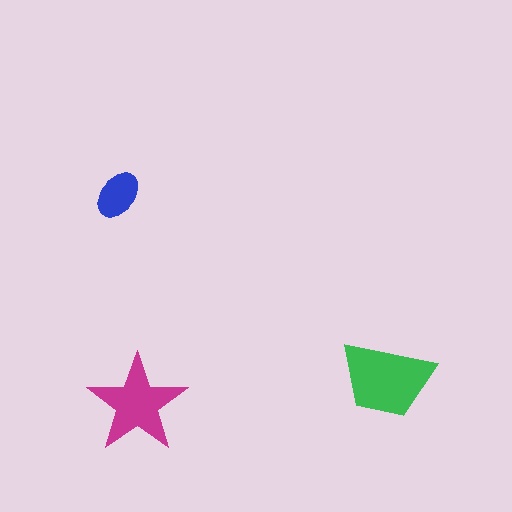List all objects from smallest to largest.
The blue ellipse, the magenta star, the green trapezoid.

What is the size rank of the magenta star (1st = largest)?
2nd.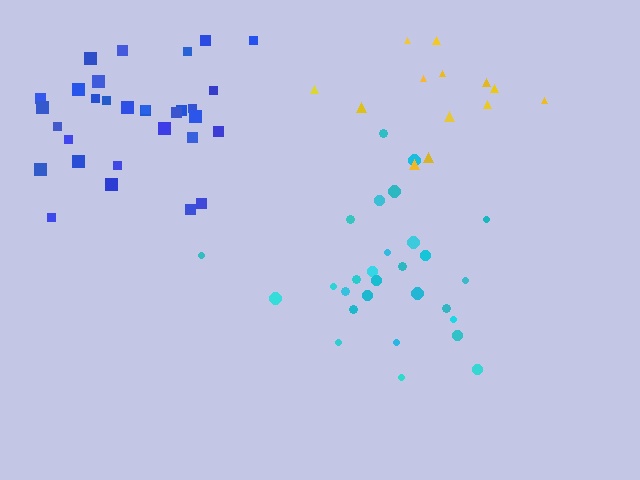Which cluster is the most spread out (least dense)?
Yellow.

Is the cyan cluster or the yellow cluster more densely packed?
Cyan.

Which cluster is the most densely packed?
Blue.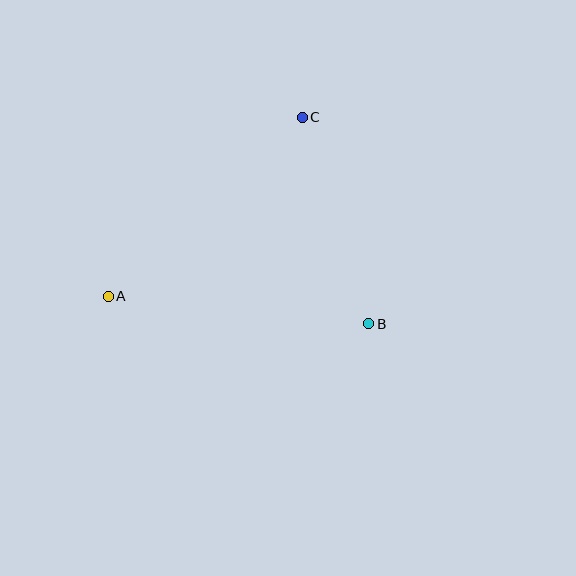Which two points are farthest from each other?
Points A and C are farthest from each other.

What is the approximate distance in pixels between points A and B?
The distance between A and B is approximately 262 pixels.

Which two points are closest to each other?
Points B and C are closest to each other.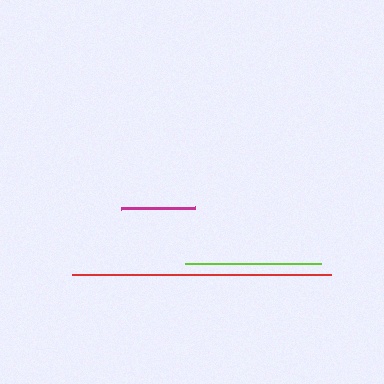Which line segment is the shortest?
The magenta line is the shortest at approximately 74 pixels.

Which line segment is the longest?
The red line is the longest at approximately 259 pixels.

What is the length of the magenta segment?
The magenta segment is approximately 74 pixels long.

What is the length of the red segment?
The red segment is approximately 259 pixels long.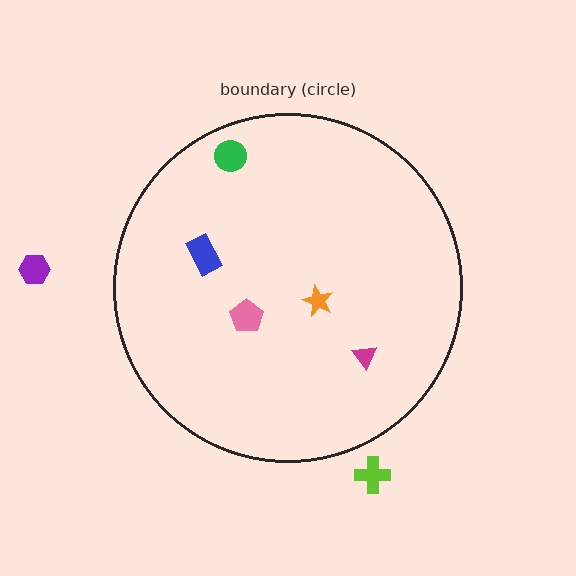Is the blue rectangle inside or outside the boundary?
Inside.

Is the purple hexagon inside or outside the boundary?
Outside.